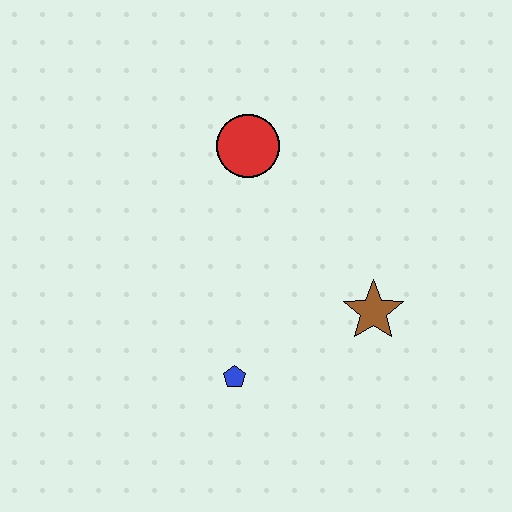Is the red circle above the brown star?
Yes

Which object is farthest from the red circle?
The blue pentagon is farthest from the red circle.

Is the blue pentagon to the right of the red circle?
No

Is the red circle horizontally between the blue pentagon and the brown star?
Yes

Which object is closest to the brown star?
The blue pentagon is closest to the brown star.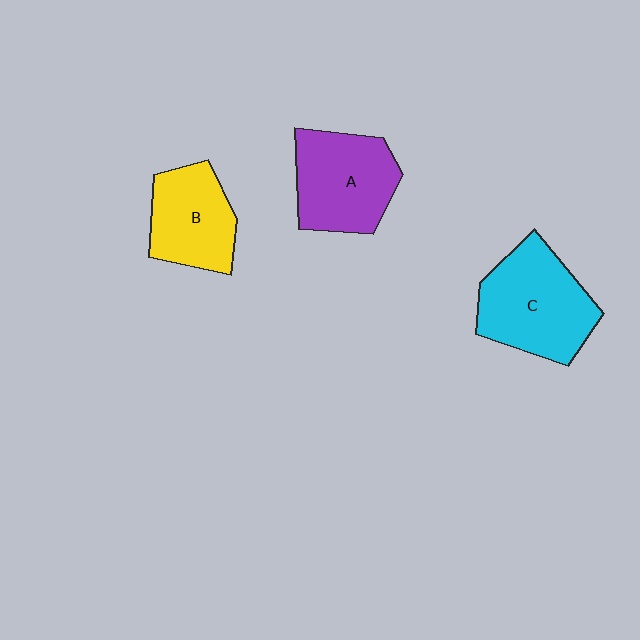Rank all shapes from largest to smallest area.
From largest to smallest: C (cyan), A (purple), B (yellow).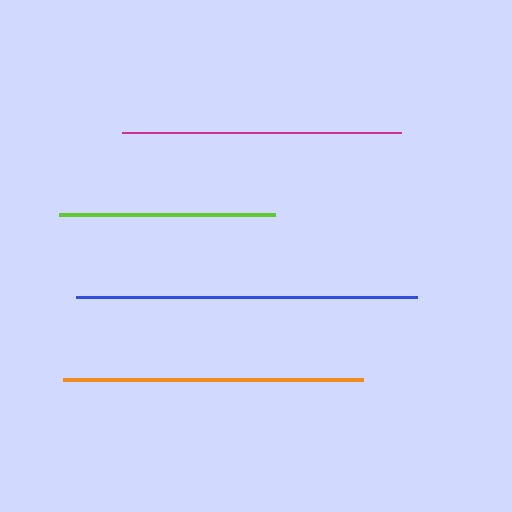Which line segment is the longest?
The blue line is the longest at approximately 341 pixels.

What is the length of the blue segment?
The blue segment is approximately 341 pixels long.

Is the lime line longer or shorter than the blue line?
The blue line is longer than the lime line.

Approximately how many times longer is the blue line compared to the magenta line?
The blue line is approximately 1.2 times the length of the magenta line.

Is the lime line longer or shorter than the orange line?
The orange line is longer than the lime line.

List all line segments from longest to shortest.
From longest to shortest: blue, orange, magenta, lime.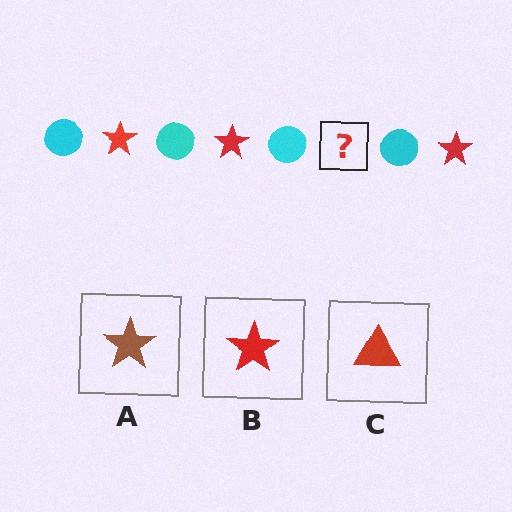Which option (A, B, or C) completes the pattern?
B.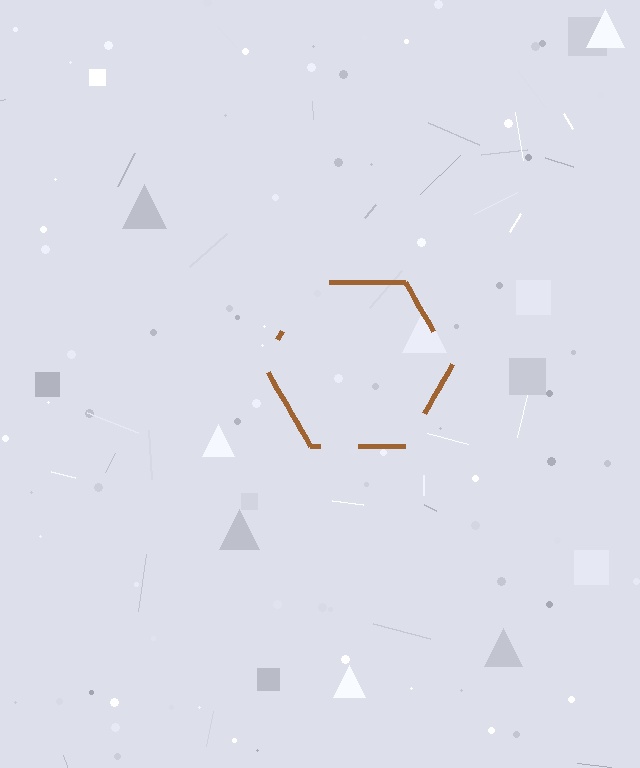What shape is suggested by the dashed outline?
The dashed outline suggests a hexagon.